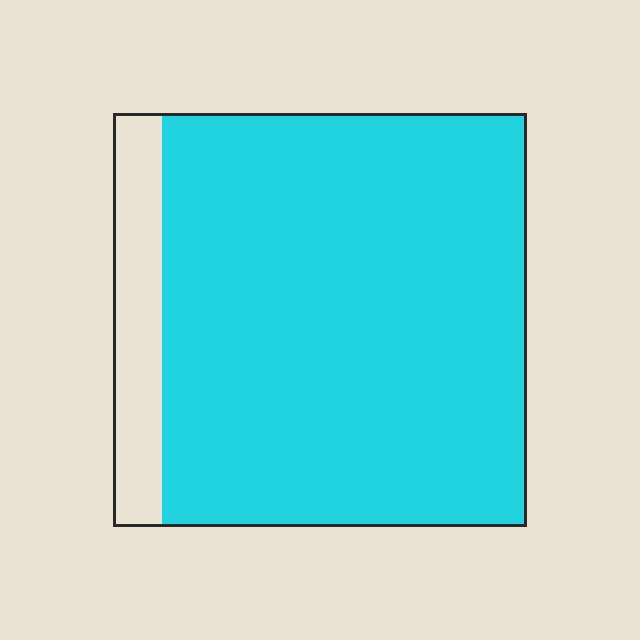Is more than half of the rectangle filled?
Yes.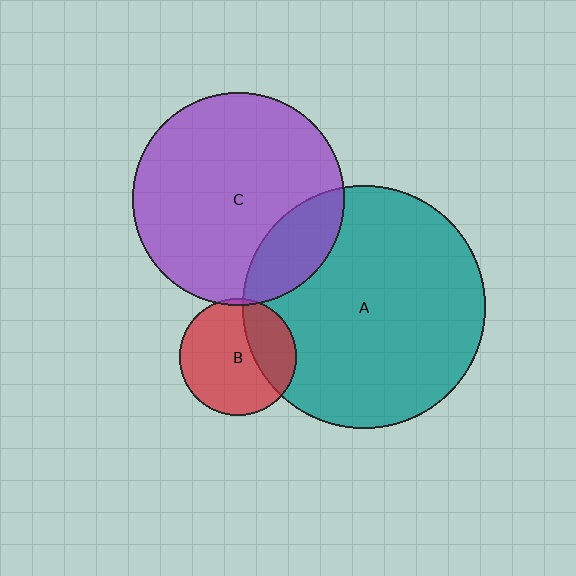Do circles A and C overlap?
Yes.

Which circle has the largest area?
Circle A (teal).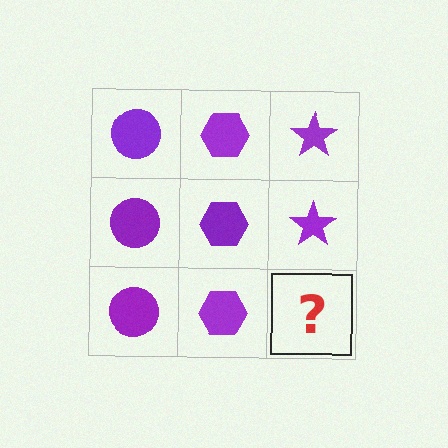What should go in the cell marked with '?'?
The missing cell should contain a purple star.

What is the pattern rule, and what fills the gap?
The rule is that each column has a consistent shape. The gap should be filled with a purple star.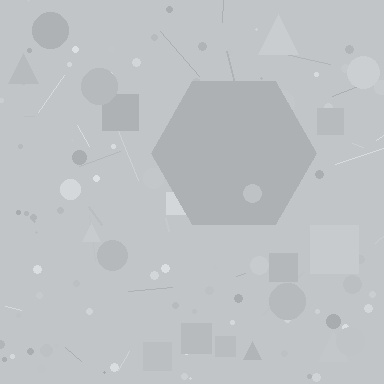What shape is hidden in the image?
A hexagon is hidden in the image.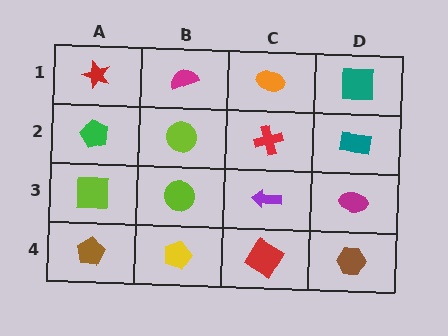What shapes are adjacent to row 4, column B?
A lime circle (row 3, column B), a brown pentagon (row 4, column A), a red diamond (row 4, column C).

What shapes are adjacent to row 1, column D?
A teal rectangle (row 2, column D), an orange ellipse (row 1, column C).